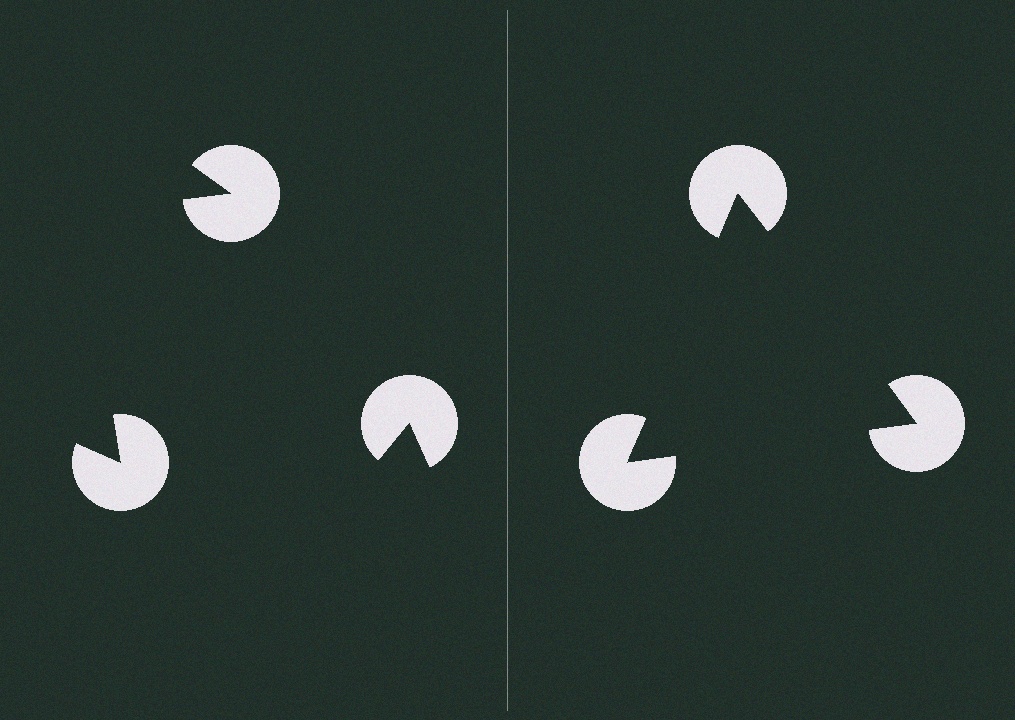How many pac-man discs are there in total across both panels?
6 — 3 on each side.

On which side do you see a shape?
An illusory triangle appears on the right side. On the left side the wedge cuts are rotated, so no coherent shape forms.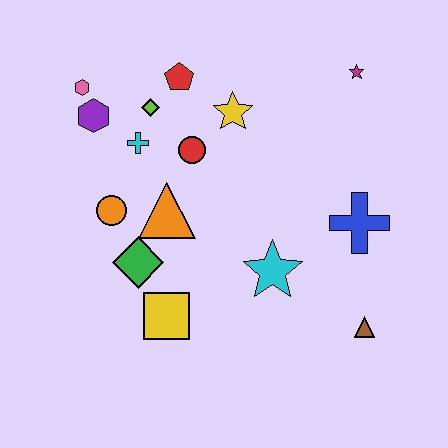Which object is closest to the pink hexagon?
The purple hexagon is closest to the pink hexagon.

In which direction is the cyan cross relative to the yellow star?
The cyan cross is to the left of the yellow star.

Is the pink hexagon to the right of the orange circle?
No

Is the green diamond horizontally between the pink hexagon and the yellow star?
Yes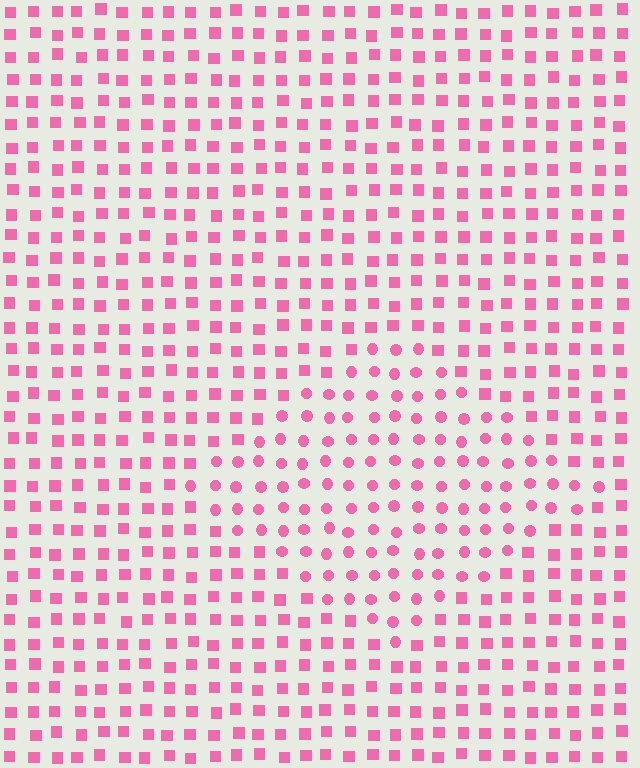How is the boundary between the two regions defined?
The boundary is defined by a change in element shape: circles inside vs. squares outside. All elements share the same color and spacing.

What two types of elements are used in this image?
The image uses circles inside the diamond region and squares outside it.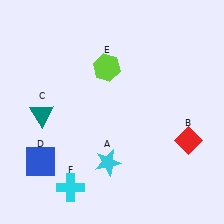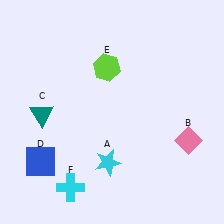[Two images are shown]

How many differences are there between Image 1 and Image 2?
There is 1 difference between the two images.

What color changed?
The diamond (B) changed from red in Image 1 to pink in Image 2.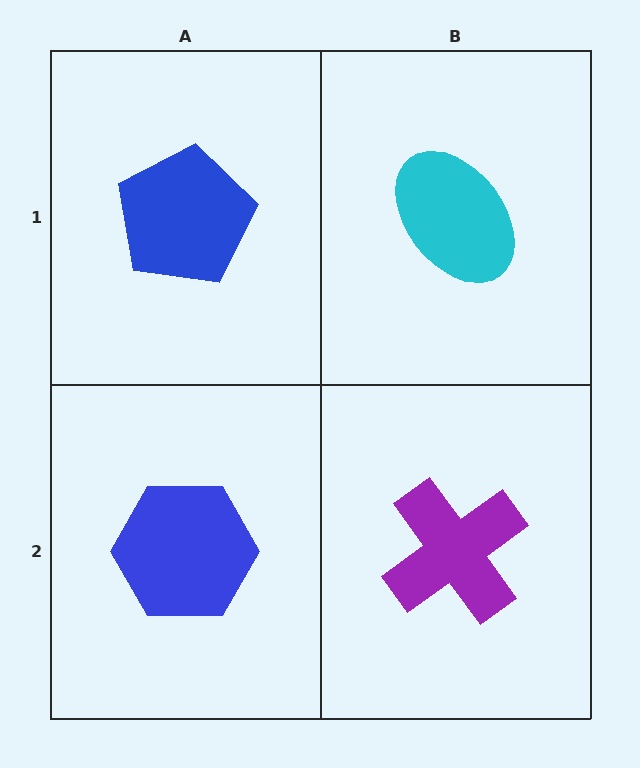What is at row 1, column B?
A cyan ellipse.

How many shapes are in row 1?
2 shapes.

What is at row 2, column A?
A blue hexagon.